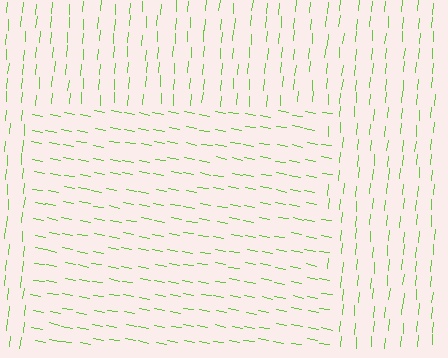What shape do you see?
I see a rectangle.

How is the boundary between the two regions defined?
The boundary is defined purely by a change in line orientation (approximately 84 degrees difference). All lines are the same color and thickness.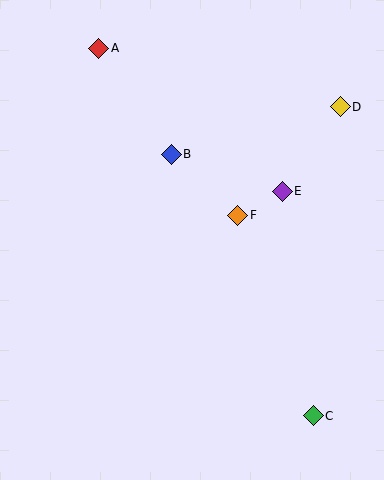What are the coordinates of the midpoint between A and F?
The midpoint between A and F is at (168, 132).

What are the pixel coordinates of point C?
Point C is at (313, 416).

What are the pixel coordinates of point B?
Point B is at (171, 154).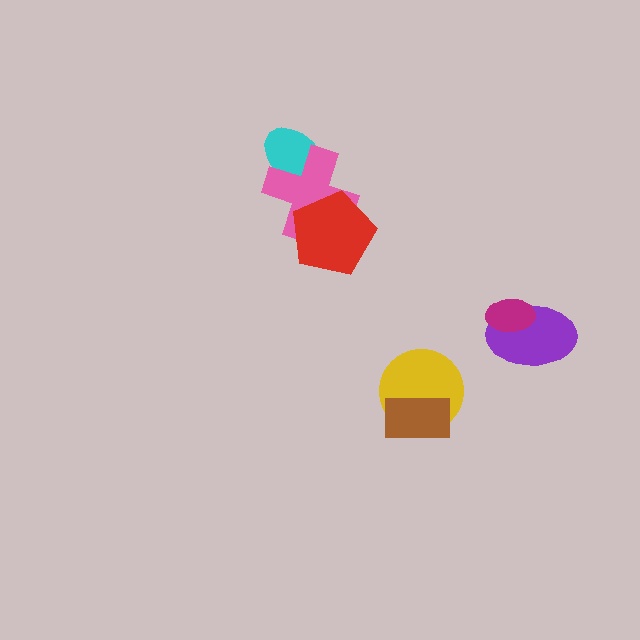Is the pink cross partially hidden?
Yes, it is partially covered by another shape.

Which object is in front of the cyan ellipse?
The pink cross is in front of the cyan ellipse.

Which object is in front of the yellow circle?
The brown rectangle is in front of the yellow circle.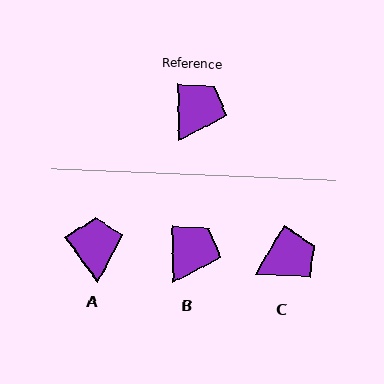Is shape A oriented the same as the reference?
No, it is off by about 36 degrees.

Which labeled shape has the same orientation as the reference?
B.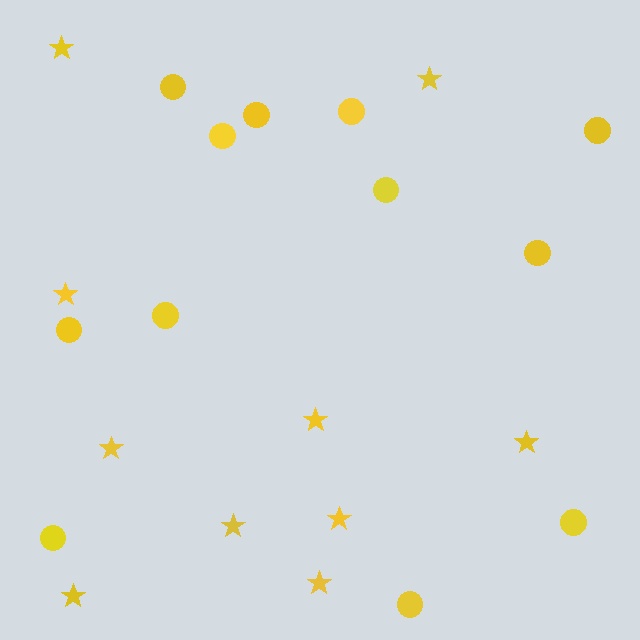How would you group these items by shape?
There are 2 groups: one group of stars (10) and one group of circles (12).